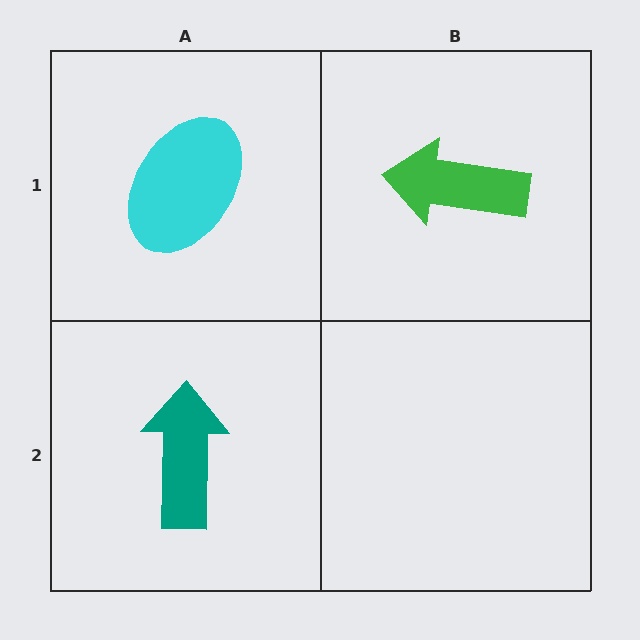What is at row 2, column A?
A teal arrow.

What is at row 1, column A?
A cyan ellipse.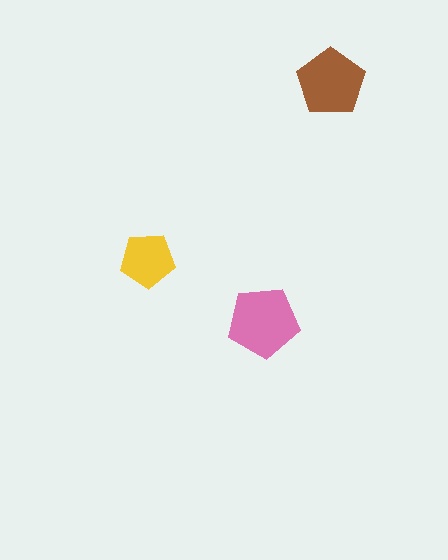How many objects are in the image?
There are 3 objects in the image.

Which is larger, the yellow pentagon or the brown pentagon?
The brown one.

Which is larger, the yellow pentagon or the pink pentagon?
The pink one.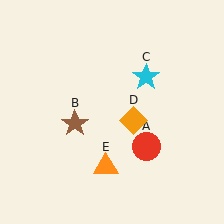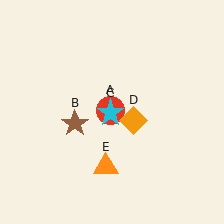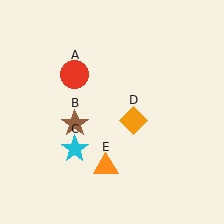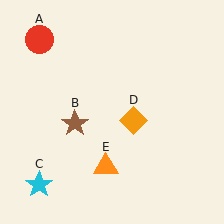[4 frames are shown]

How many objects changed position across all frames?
2 objects changed position: red circle (object A), cyan star (object C).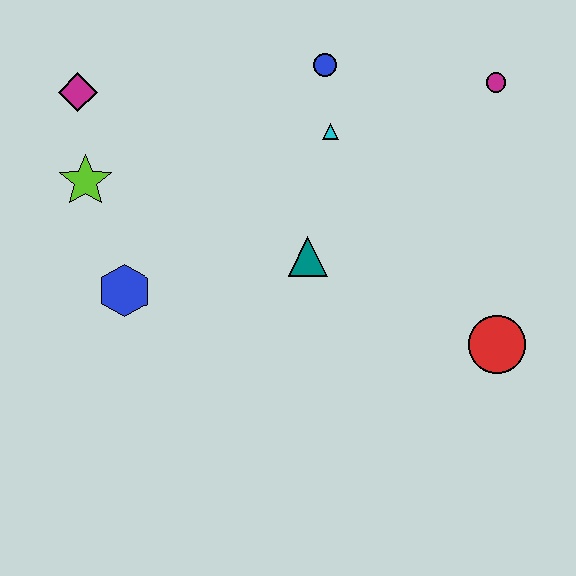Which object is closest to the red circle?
The teal triangle is closest to the red circle.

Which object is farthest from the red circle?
The magenta diamond is farthest from the red circle.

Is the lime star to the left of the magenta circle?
Yes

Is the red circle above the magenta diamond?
No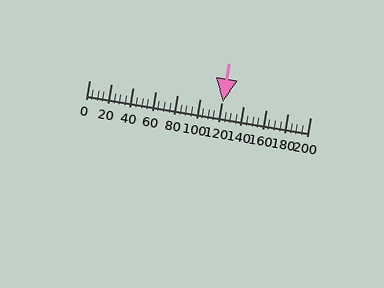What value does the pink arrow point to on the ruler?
The pink arrow points to approximately 121.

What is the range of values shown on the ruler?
The ruler shows values from 0 to 200.